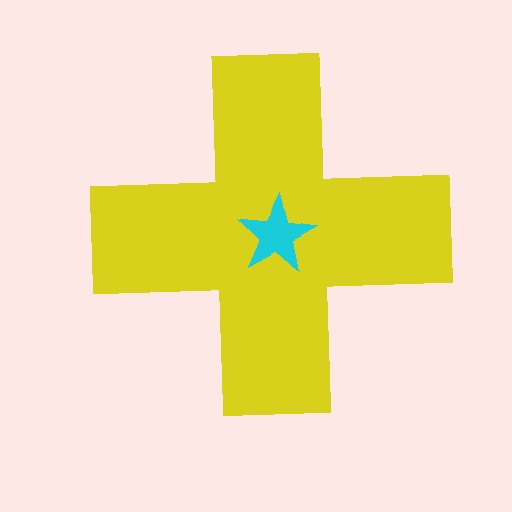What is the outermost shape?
The yellow cross.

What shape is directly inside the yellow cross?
The cyan star.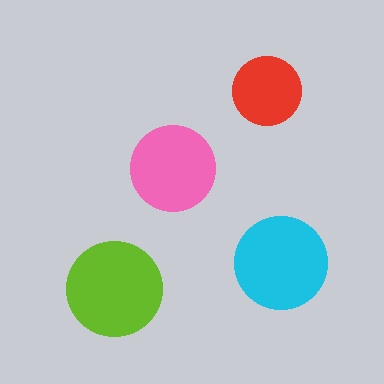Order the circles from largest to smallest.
the lime one, the cyan one, the pink one, the red one.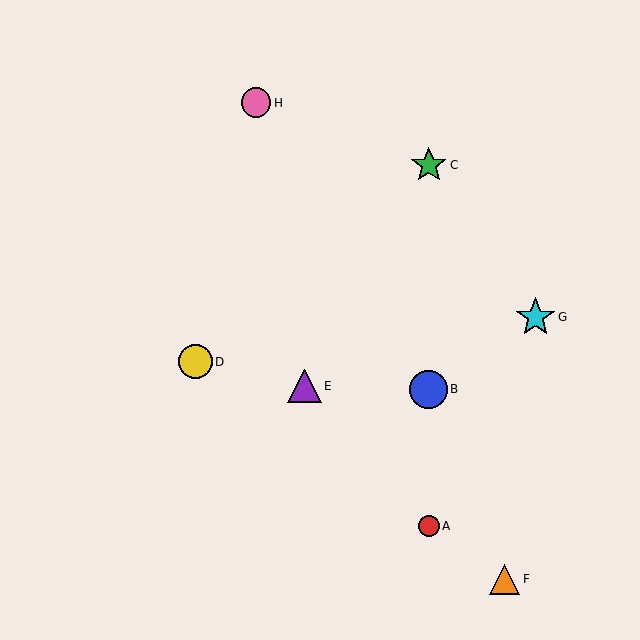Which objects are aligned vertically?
Objects A, B, C are aligned vertically.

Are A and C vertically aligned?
Yes, both are at x≈429.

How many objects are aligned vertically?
3 objects (A, B, C) are aligned vertically.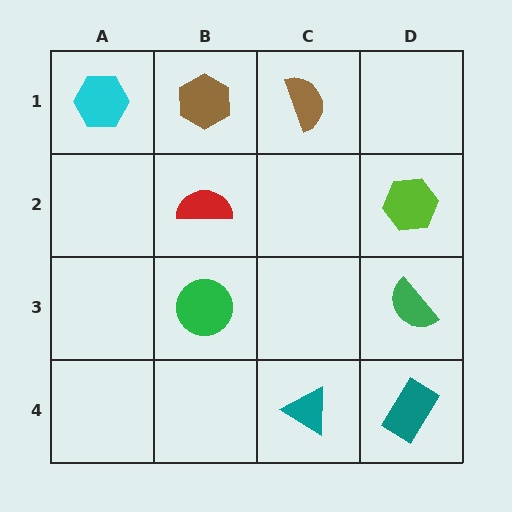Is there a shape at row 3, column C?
No, that cell is empty.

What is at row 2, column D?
A lime hexagon.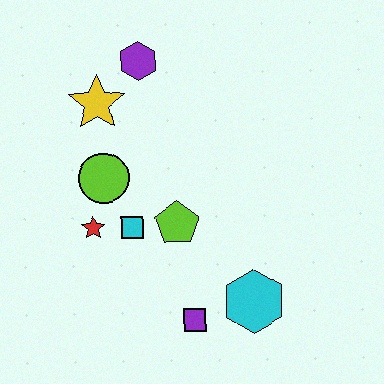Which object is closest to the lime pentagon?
The cyan square is closest to the lime pentagon.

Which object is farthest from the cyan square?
The purple hexagon is farthest from the cyan square.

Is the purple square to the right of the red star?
Yes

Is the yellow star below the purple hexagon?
Yes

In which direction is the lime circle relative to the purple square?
The lime circle is above the purple square.